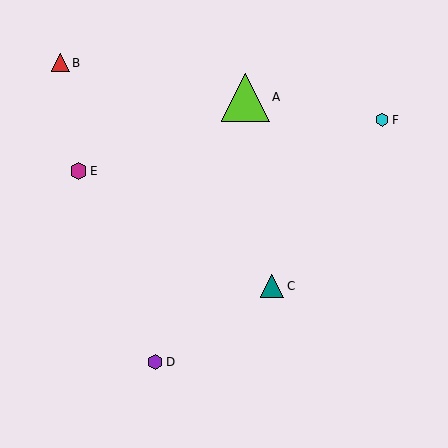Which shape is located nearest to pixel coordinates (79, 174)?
The magenta hexagon (labeled E) at (79, 171) is nearest to that location.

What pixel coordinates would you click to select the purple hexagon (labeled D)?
Click at (155, 362) to select the purple hexagon D.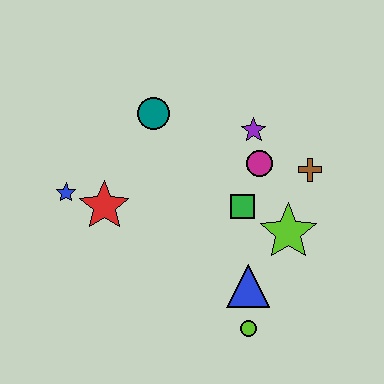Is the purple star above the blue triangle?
Yes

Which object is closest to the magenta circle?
The purple star is closest to the magenta circle.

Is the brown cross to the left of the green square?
No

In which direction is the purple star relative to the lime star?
The purple star is above the lime star.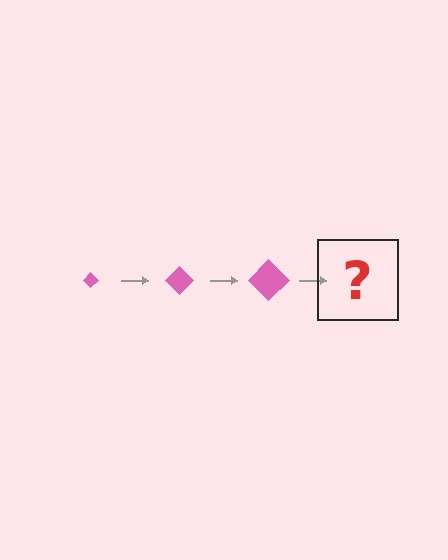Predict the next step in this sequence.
The next step is a pink diamond, larger than the previous one.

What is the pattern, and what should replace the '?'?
The pattern is that the diamond gets progressively larger each step. The '?' should be a pink diamond, larger than the previous one.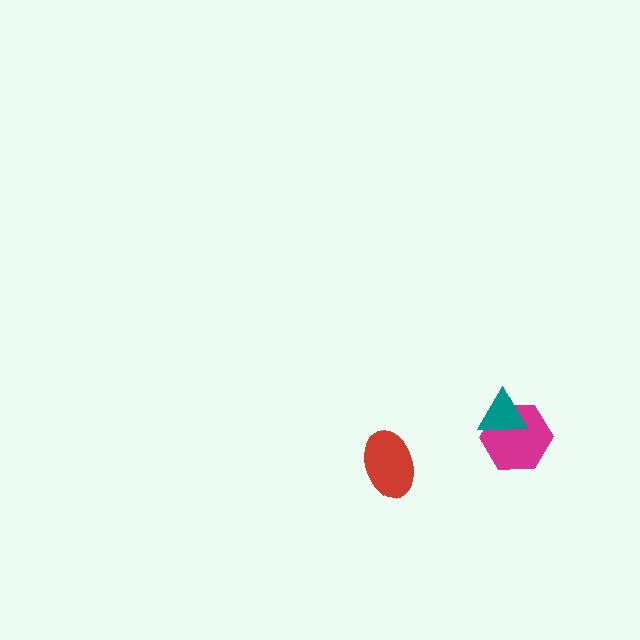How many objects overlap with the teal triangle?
1 object overlaps with the teal triangle.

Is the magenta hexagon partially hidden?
Yes, it is partially covered by another shape.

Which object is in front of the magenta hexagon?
The teal triangle is in front of the magenta hexagon.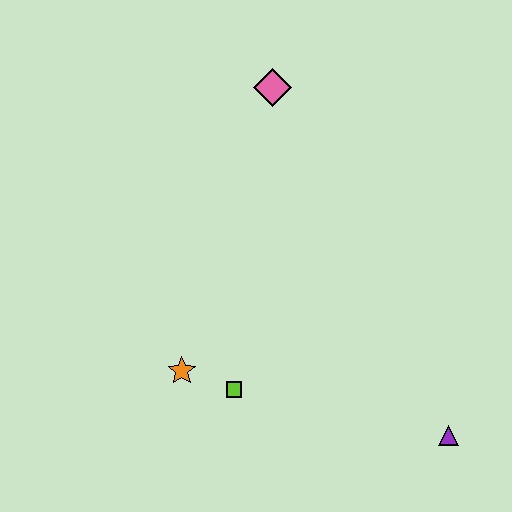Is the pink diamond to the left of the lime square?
No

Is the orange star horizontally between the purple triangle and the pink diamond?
No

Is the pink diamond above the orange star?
Yes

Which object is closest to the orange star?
The lime square is closest to the orange star.